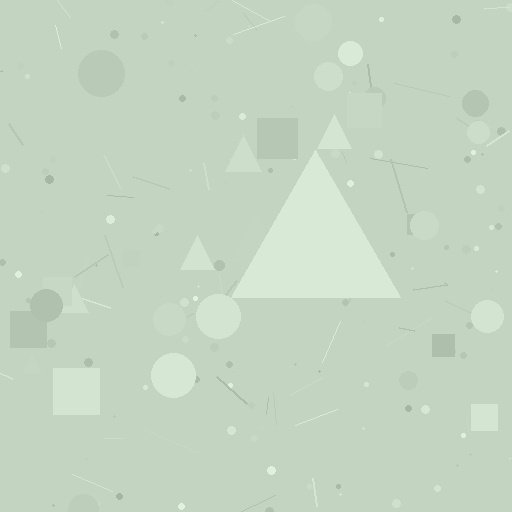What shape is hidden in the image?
A triangle is hidden in the image.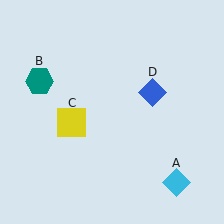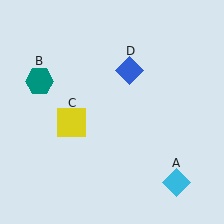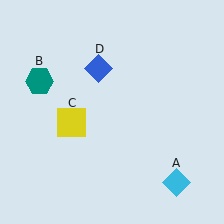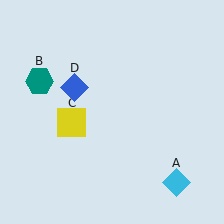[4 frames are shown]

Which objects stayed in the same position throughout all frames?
Cyan diamond (object A) and teal hexagon (object B) and yellow square (object C) remained stationary.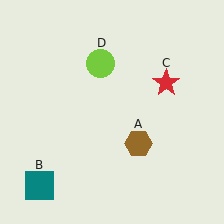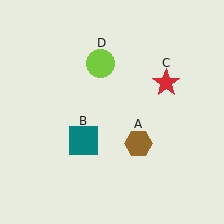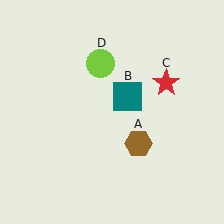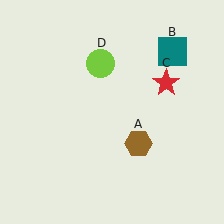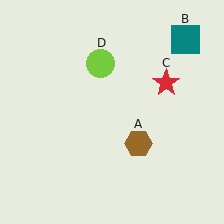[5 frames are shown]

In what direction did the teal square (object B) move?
The teal square (object B) moved up and to the right.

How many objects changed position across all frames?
1 object changed position: teal square (object B).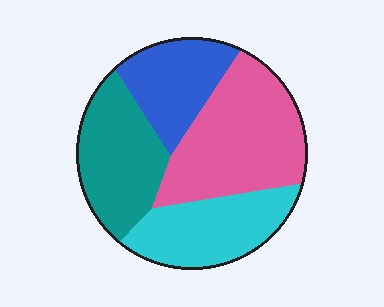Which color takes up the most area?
Pink, at roughly 35%.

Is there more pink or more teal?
Pink.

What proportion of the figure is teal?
Teal takes up about one quarter (1/4) of the figure.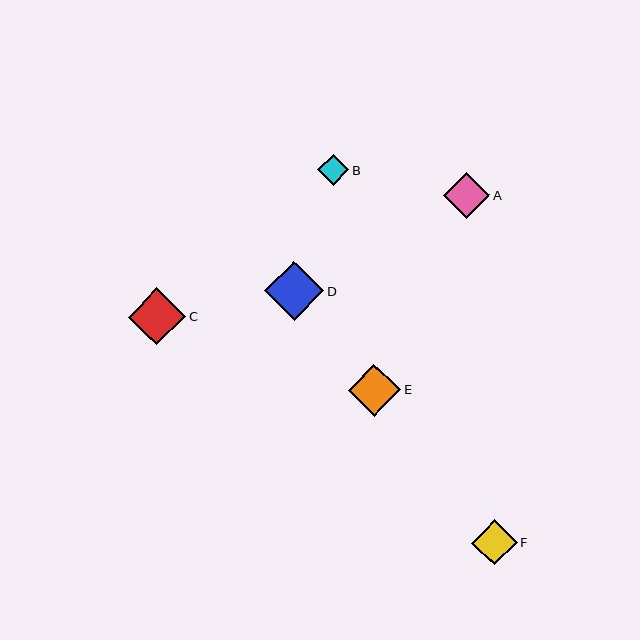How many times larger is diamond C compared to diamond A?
Diamond C is approximately 1.3 times the size of diamond A.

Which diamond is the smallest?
Diamond B is the smallest with a size of approximately 31 pixels.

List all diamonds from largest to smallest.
From largest to smallest: D, C, E, A, F, B.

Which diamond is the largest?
Diamond D is the largest with a size of approximately 59 pixels.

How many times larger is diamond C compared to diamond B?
Diamond C is approximately 1.8 times the size of diamond B.